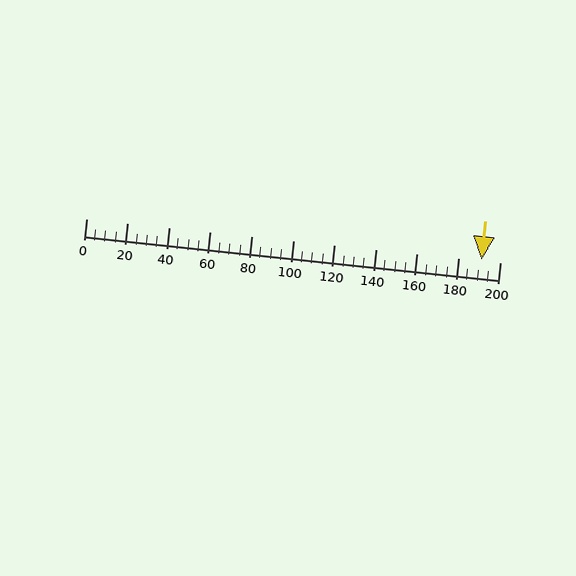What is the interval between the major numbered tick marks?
The major tick marks are spaced 20 units apart.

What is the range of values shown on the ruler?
The ruler shows values from 0 to 200.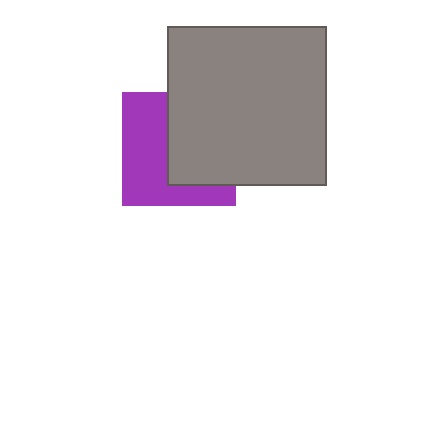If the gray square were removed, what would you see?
You would see the complete purple square.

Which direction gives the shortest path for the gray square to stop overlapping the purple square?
Moving right gives the shortest separation.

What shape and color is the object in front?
The object in front is a gray square.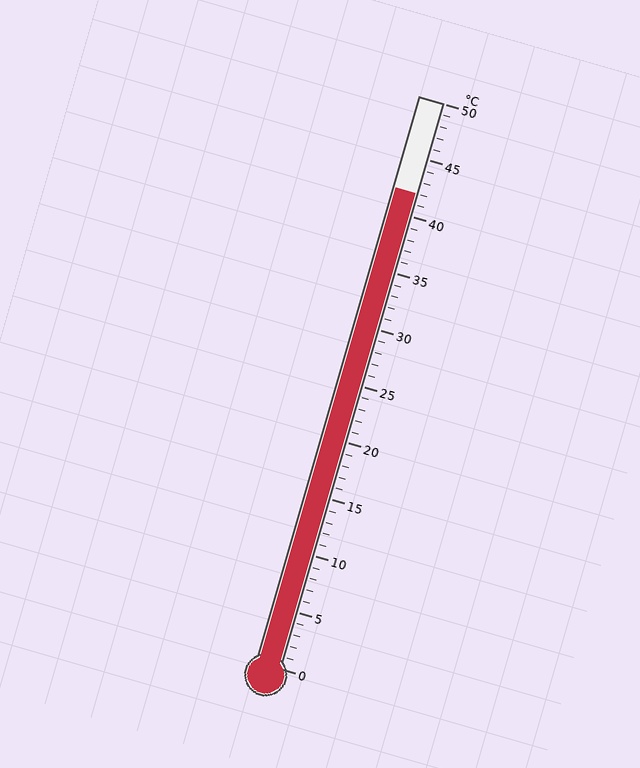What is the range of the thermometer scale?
The thermometer scale ranges from 0°C to 50°C.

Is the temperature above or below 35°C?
The temperature is above 35°C.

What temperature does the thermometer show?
The thermometer shows approximately 42°C.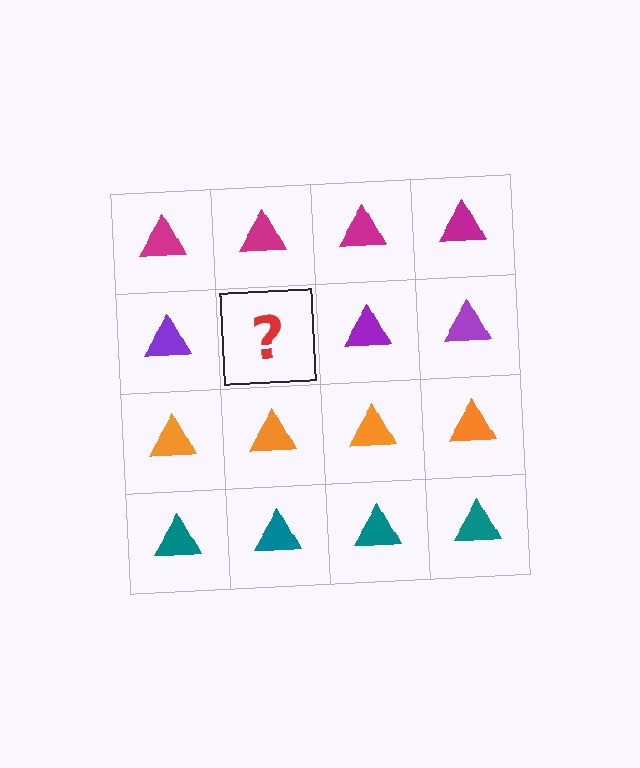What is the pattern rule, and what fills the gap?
The rule is that each row has a consistent color. The gap should be filled with a purple triangle.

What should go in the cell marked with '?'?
The missing cell should contain a purple triangle.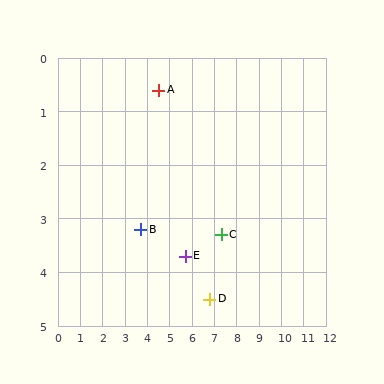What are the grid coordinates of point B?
Point B is at approximately (3.7, 3.2).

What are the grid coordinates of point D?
Point D is at approximately (6.8, 4.5).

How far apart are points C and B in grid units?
Points C and B are about 3.6 grid units apart.